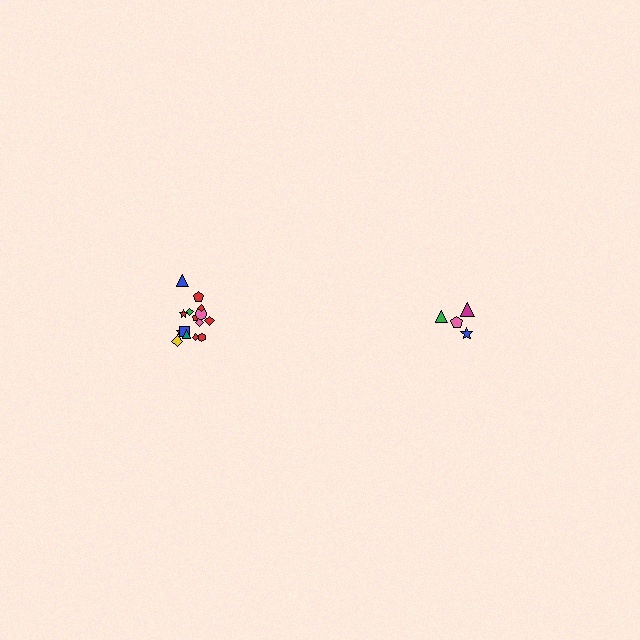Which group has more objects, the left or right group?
The left group.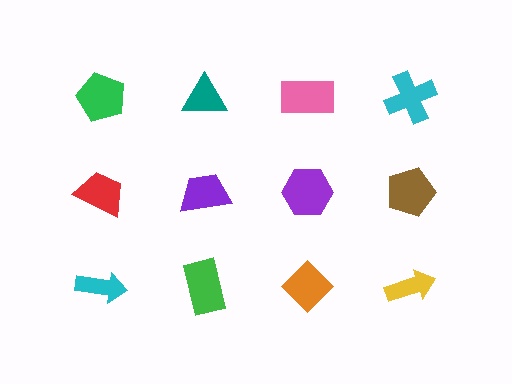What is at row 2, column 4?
A brown pentagon.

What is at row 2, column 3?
A purple hexagon.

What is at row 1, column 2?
A teal triangle.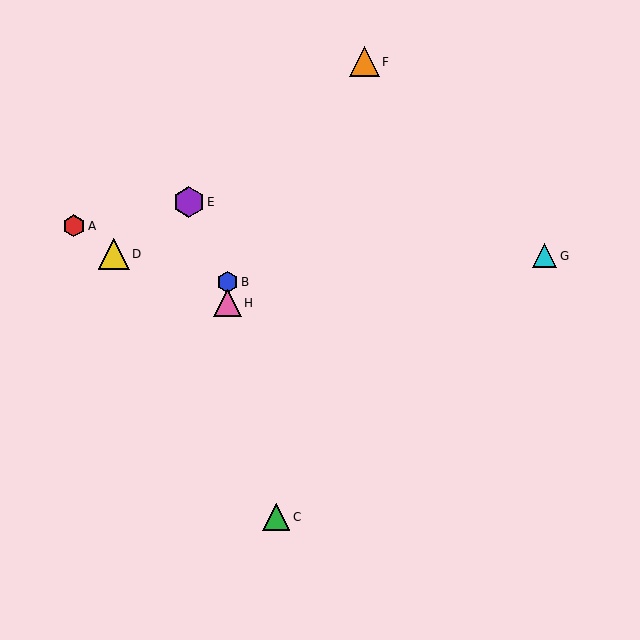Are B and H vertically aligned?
Yes, both are at x≈228.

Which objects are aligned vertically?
Objects B, H are aligned vertically.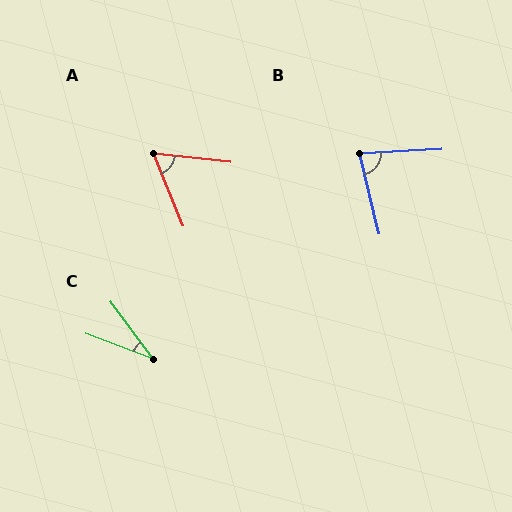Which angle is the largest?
B, at approximately 80 degrees.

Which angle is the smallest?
C, at approximately 33 degrees.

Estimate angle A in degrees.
Approximately 62 degrees.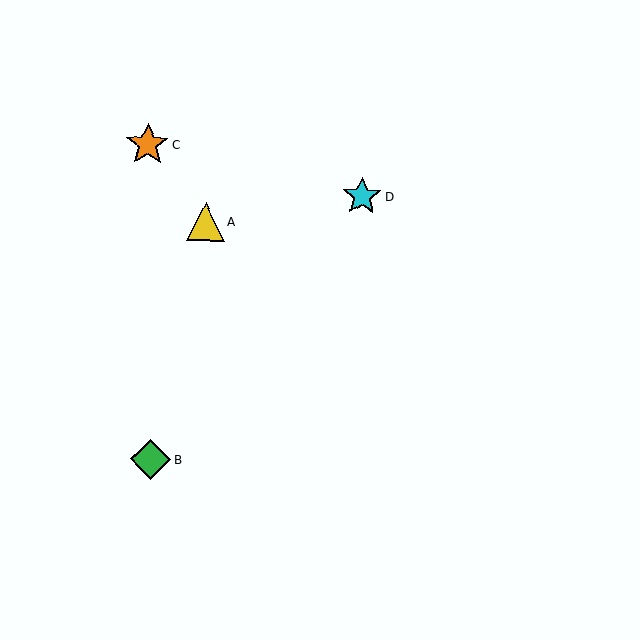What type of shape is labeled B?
Shape B is a green diamond.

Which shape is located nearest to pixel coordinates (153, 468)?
The green diamond (labeled B) at (151, 459) is nearest to that location.